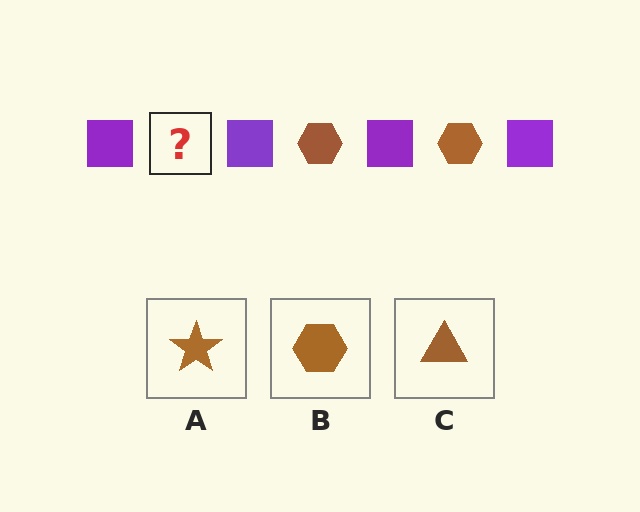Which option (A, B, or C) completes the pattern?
B.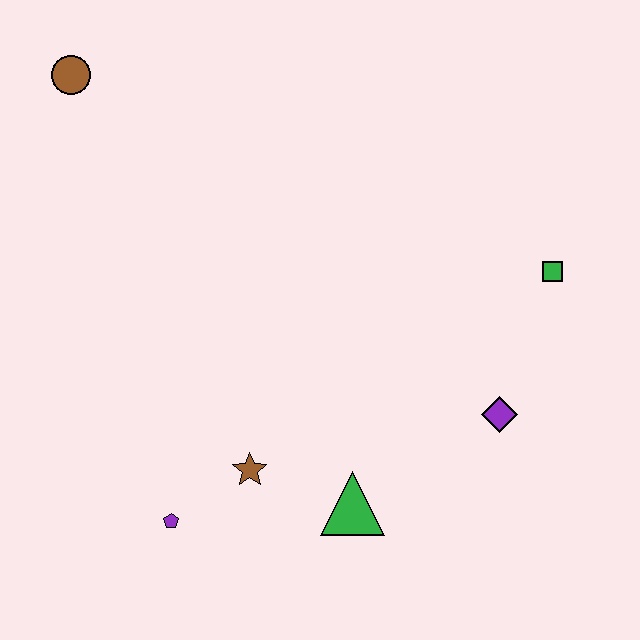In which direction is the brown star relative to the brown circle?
The brown star is below the brown circle.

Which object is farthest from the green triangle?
The brown circle is farthest from the green triangle.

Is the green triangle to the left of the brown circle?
No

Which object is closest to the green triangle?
The brown star is closest to the green triangle.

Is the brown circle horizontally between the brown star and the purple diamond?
No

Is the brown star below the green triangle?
No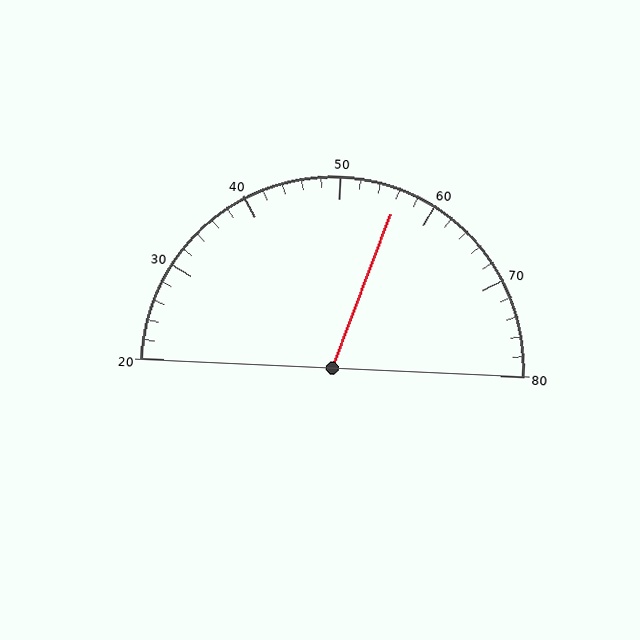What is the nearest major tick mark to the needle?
The nearest major tick mark is 60.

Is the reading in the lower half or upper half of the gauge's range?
The reading is in the upper half of the range (20 to 80).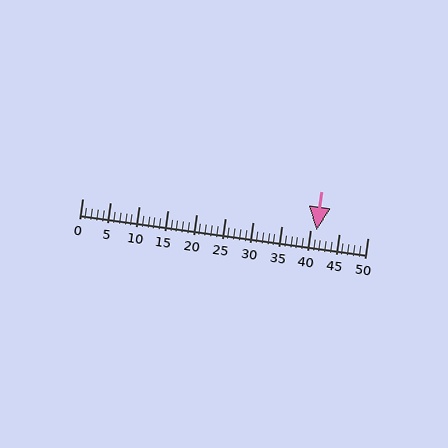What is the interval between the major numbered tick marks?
The major tick marks are spaced 5 units apart.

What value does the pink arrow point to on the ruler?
The pink arrow points to approximately 41.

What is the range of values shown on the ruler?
The ruler shows values from 0 to 50.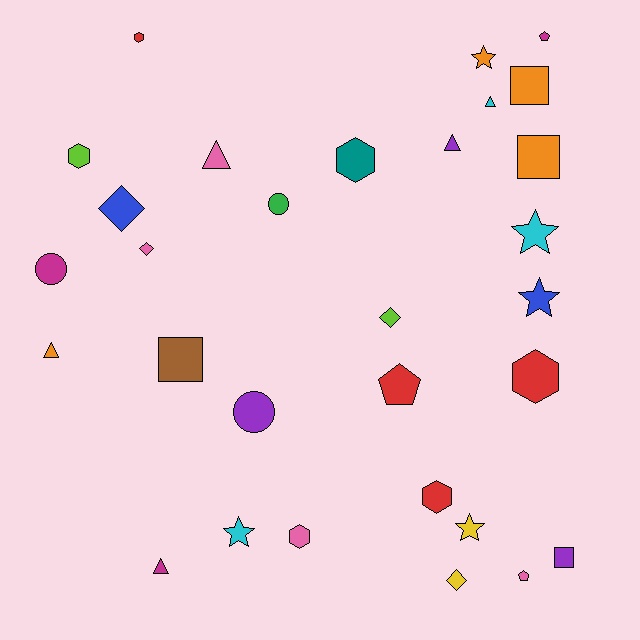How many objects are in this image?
There are 30 objects.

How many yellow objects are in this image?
There are 2 yellow objects.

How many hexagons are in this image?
There are 6 hexagons.